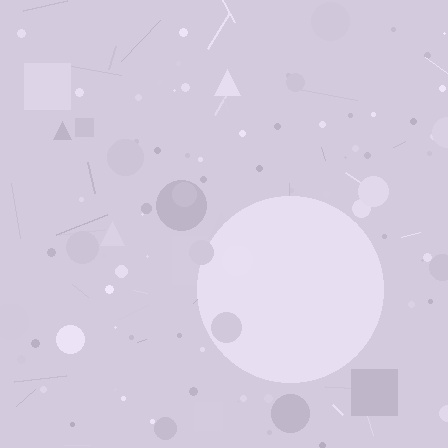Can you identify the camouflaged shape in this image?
The camouflaged shape is a circle.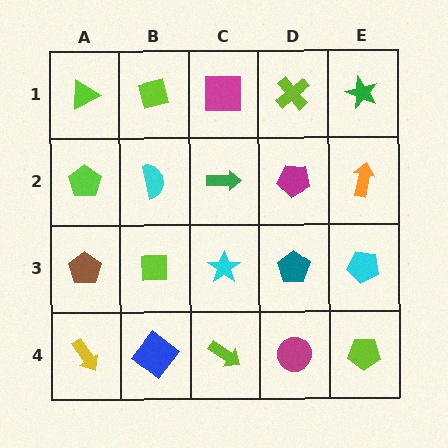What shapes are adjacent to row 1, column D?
A magenta pentagon (row 2, column D), a magenta square (row 1, column C), a green star (row 1, column E).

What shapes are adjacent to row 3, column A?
A lime pentagon (row 2, column A), a yellow arrow (row 4, column A), a lime square (row 3, column B).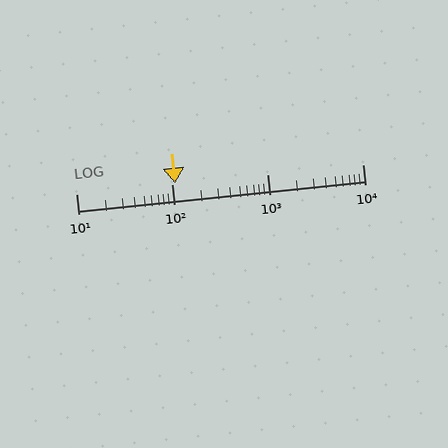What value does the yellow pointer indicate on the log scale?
The pointer indicates approximately 110.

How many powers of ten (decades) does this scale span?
The scale spans 3 decades, from 10 to 10000.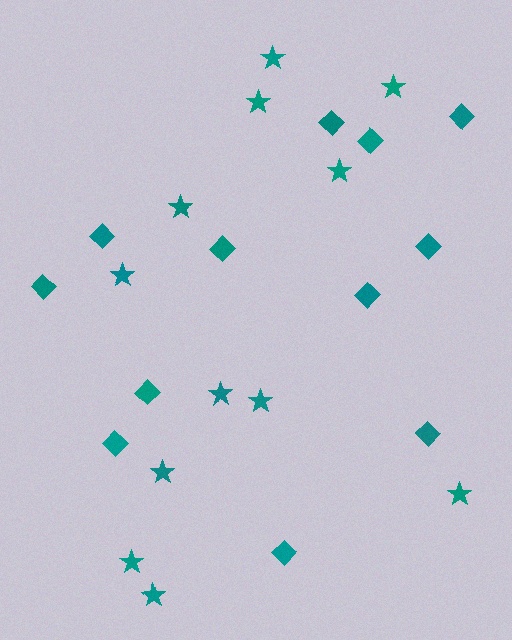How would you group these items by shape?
There are 2 groups: one group of diamonds (12) and one group of stars (12).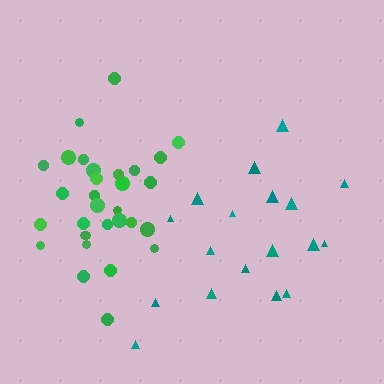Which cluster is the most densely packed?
Green.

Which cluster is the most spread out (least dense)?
Teal.